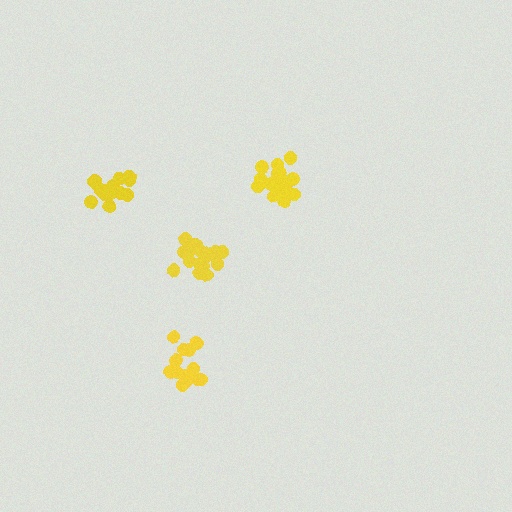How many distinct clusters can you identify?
There are 4 distinct clusters.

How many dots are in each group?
Group 1: 20 dots, Group 2: 15 dots, Group 3: 18 dots, Group 4: 15 dots (68 total).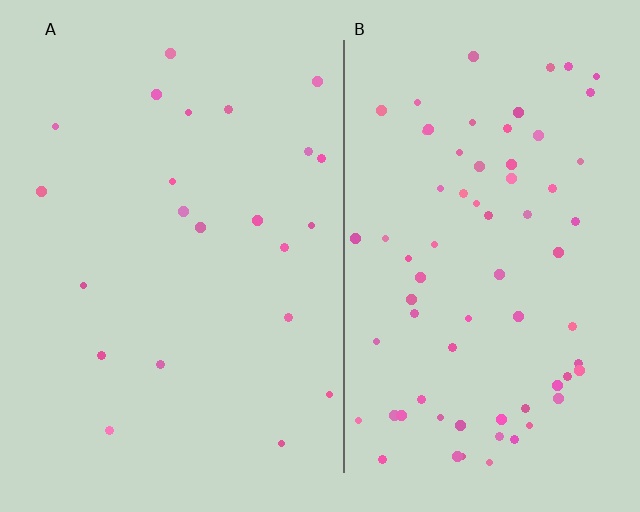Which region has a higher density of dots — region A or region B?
B (the right).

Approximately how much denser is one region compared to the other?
Approximately 3.2× — region B over region A.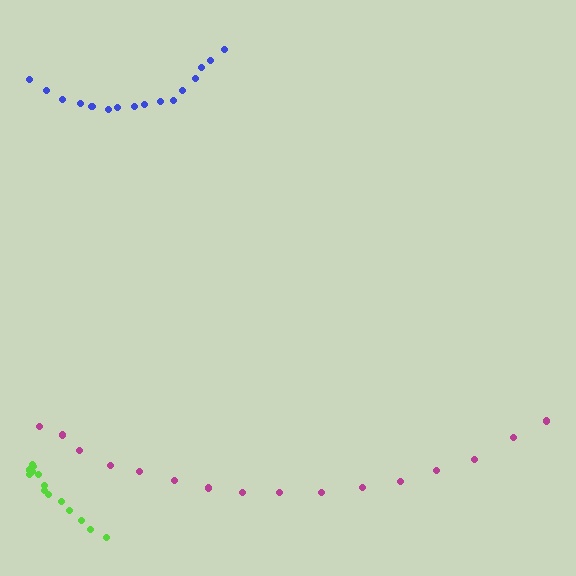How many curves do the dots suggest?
There are 3 distinct paths.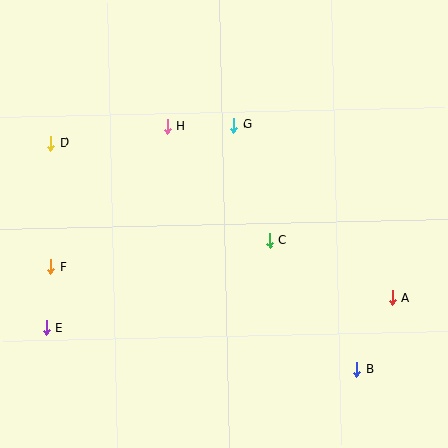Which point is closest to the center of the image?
Point C at (270, 240) is closest to the center.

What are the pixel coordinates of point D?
Point D is at (51, 143).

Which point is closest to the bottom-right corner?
Point B is closest to the bottom-right corner.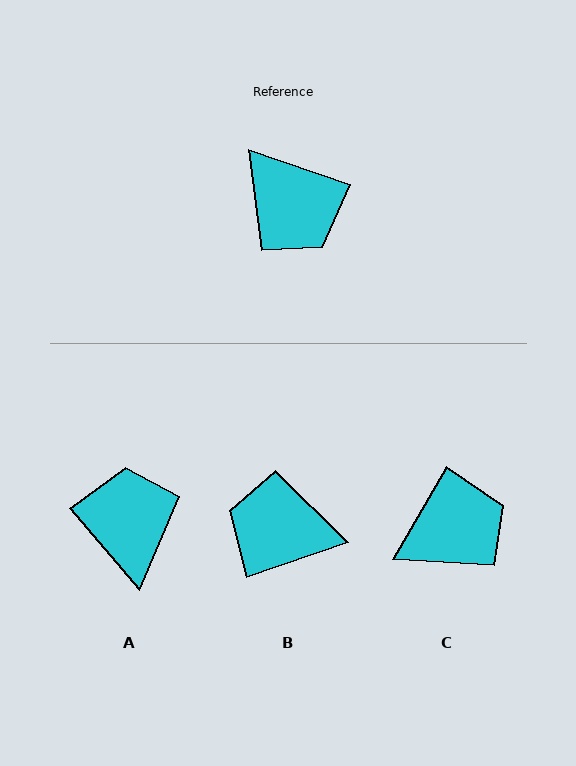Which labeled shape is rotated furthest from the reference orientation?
A, about 150 degrees away.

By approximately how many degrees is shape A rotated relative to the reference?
Approximately 150 degrees counter-clockwise.